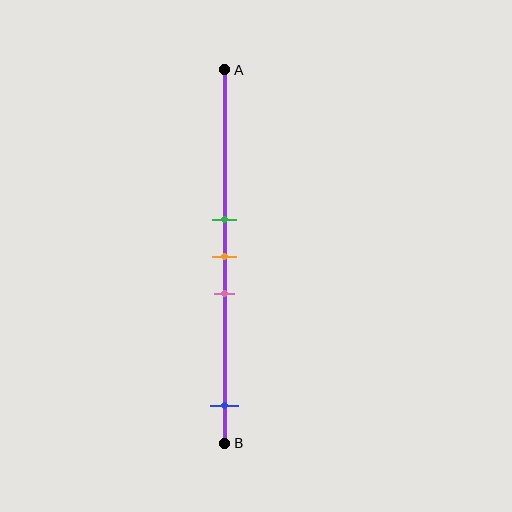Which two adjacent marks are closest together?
The green and orange marks are the closest adjacent pair.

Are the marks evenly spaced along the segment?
No, the marks are not evenly spaced.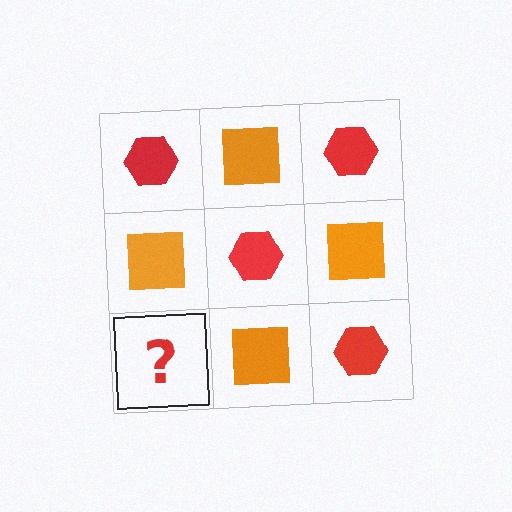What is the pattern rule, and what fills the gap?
The rule is that it alternates red hexagon and orange square in a checkerboard pattern. The gap should be filled with a red hexagon.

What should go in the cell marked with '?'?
The missing cell should contain a red hexagon.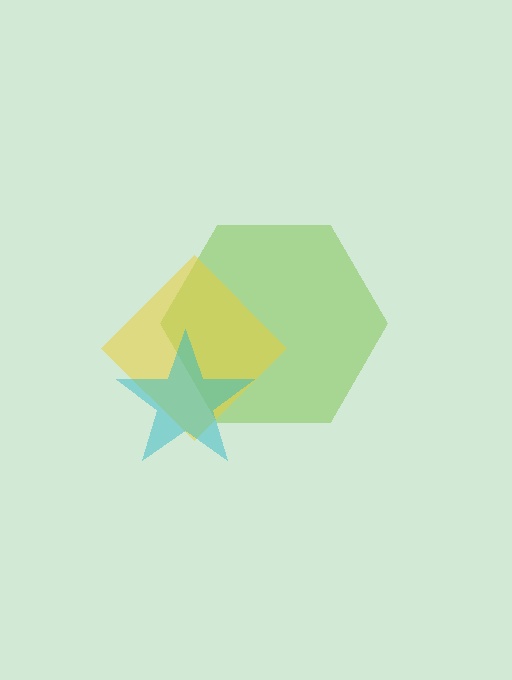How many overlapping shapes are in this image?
There are 3 overlapping shapes in the image.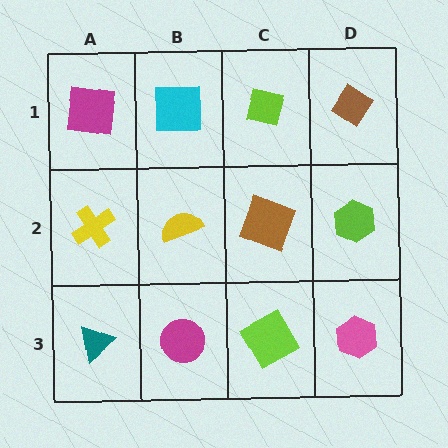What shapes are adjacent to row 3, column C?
A brown square (row 2, column C), a magenta circle (row 3, column B), a pink hexagon (row 3, column D).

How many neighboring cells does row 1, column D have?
2.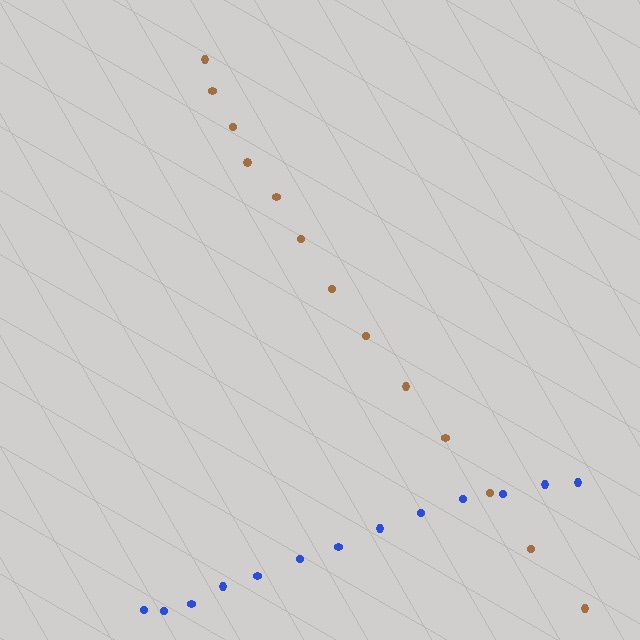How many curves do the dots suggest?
There are 2 distinct paths.